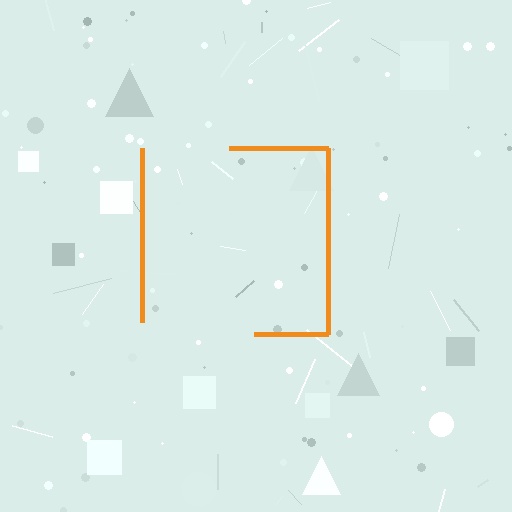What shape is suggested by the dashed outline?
The dashed outline suggests a square.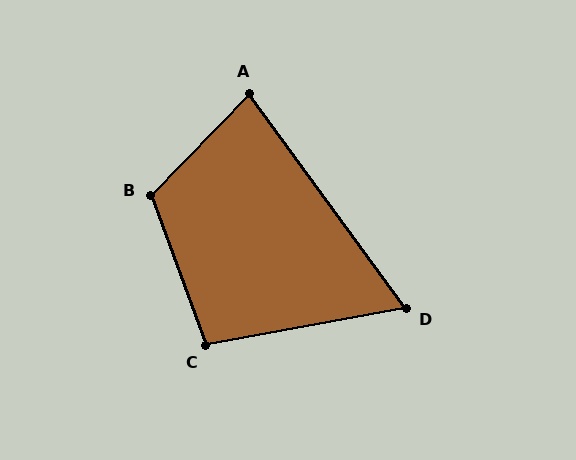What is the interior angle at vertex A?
Approximately 80 degrees (acute).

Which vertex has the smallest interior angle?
D, at approximately 64 degrees.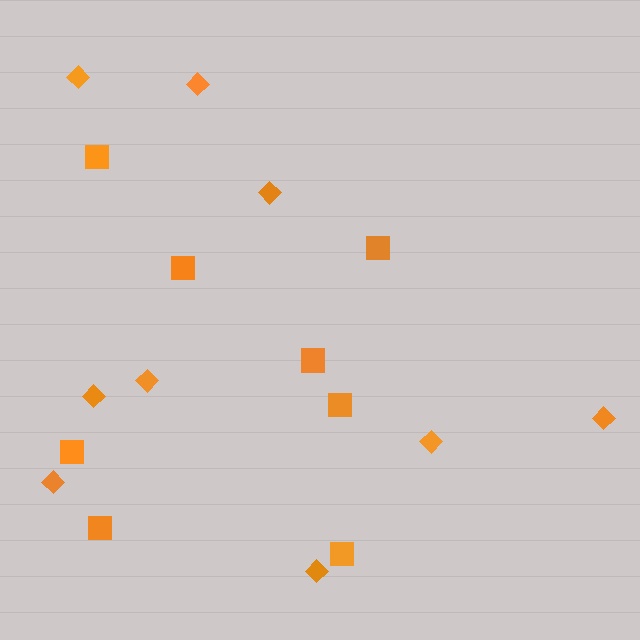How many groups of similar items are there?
There are 2 groups: one group of squares (8) and one group of diamonds (9).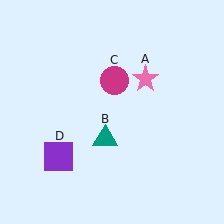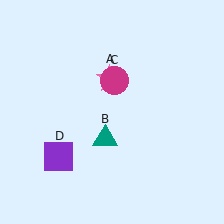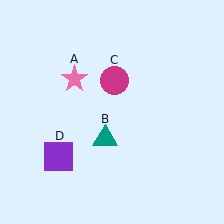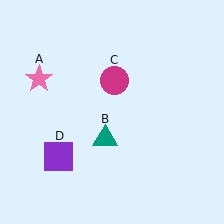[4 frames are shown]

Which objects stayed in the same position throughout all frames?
Teal triangle (object B) and magenta circle (object C) and purple square (object D) remained stationary.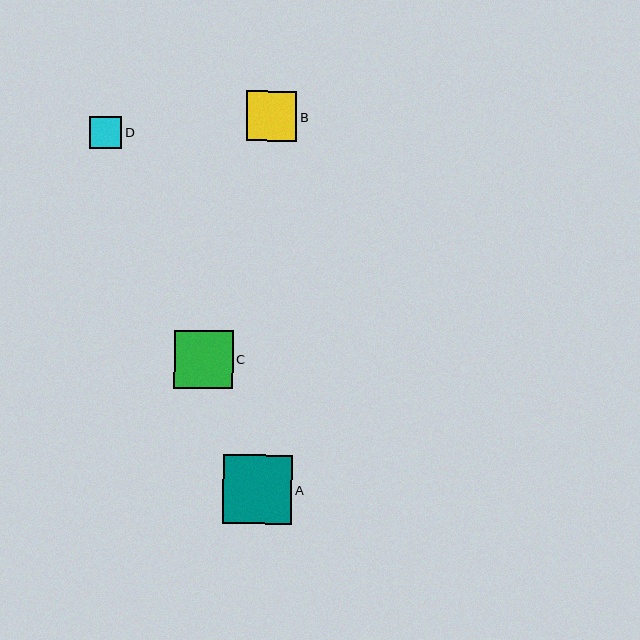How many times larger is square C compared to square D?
Square C is approximately 1.8 times the size of square D.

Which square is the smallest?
Square D is the smallest with a size of approximately 32 pixels.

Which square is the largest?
Square A is the largest with a size of approximately 69 pixels.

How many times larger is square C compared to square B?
Square C is approximately 1.2 times the size of square B.